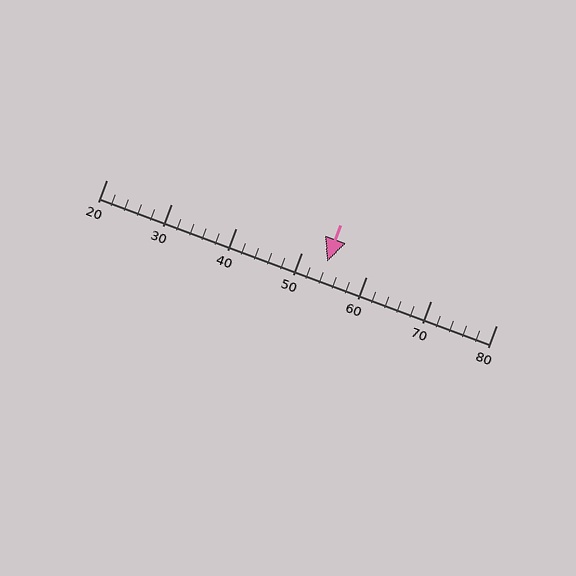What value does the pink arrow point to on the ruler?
The pink arrow points to approximately 54.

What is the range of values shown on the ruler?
The ruler shows values from 20 to 80.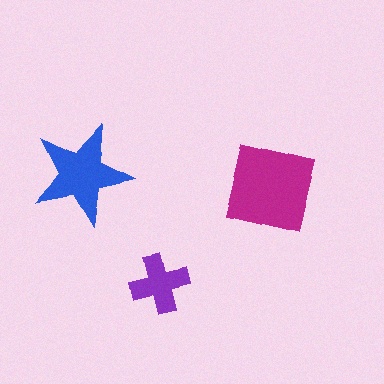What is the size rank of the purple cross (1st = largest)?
3rd.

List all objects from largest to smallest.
The magenta square, the blue star, the purple cross.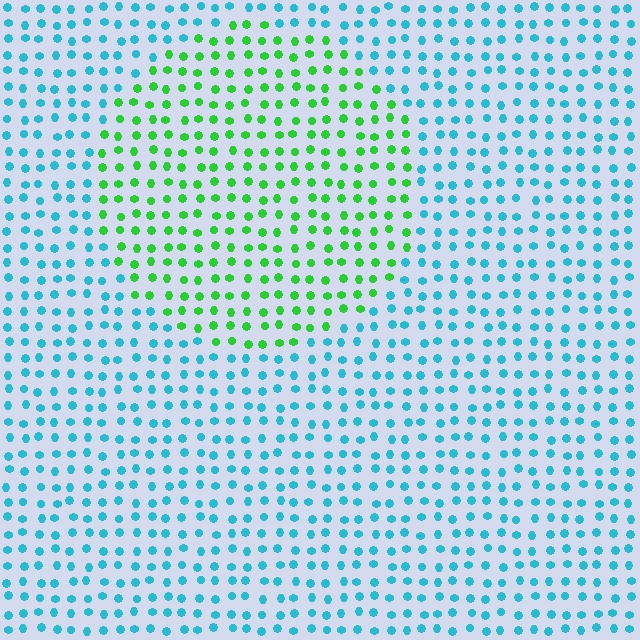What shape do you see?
I see a circle.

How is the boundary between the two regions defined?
The boundary is defined purely by a slight shift in hue (about 63 degrees). Spacing, size, and orientation are identical on both sides.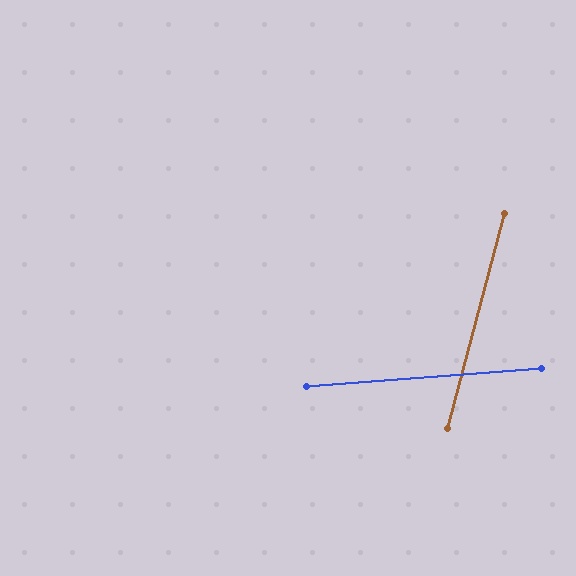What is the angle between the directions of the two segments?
Approximately 71 degrees.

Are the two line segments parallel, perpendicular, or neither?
Neither parallel nor perpendicular — they differ by about 71°.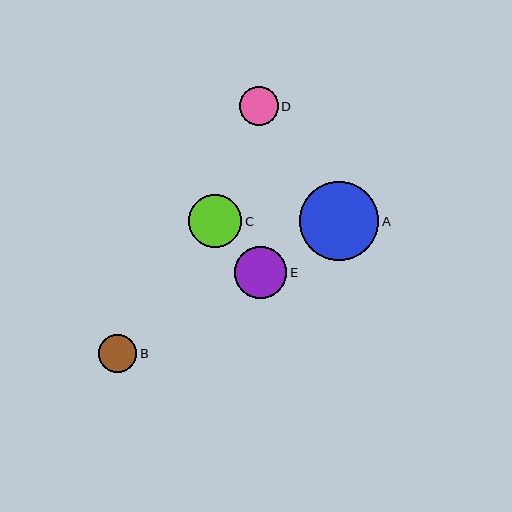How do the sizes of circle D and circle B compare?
Circle D and circle B are approximately the same size.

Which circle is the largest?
Circle A is the largest with a size of approximately 79 pixels.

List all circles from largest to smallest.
From largest to smallest: A, C, E, D, B.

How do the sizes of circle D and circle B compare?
Circle D and circle B are approximately the same size.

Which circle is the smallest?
Circle B is the smallest with a size of approximately 38 pixels.